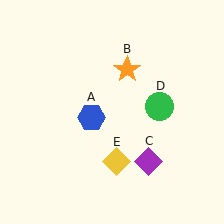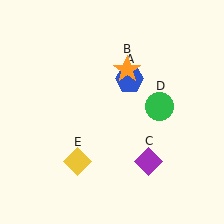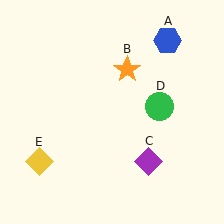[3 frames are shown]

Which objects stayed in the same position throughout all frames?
Orange star (object B) and purple diamond (object C) and green circle (object D) remained stationary.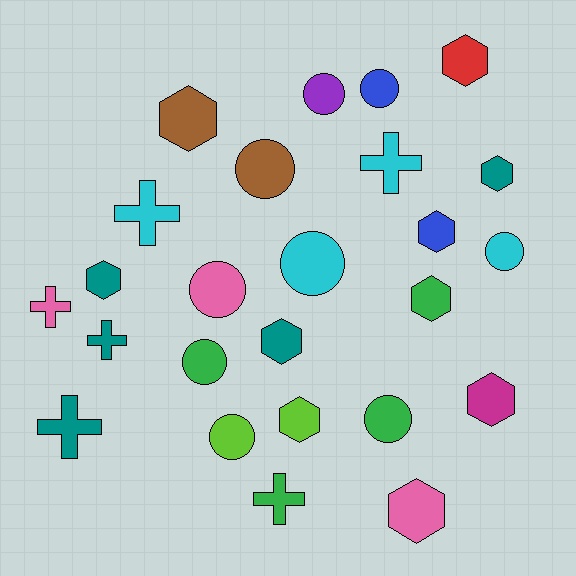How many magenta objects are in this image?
There is 1 magenta object.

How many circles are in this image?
There are 9 circles.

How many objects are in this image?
There are 25 objects.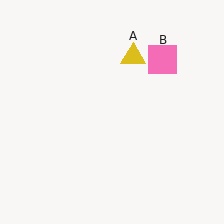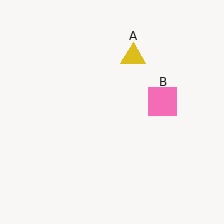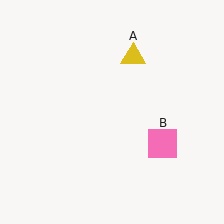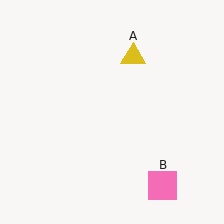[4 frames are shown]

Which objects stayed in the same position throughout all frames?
Yellow triangle (object A) remained stationary.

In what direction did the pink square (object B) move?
The pink square (object B) moved down.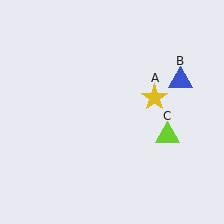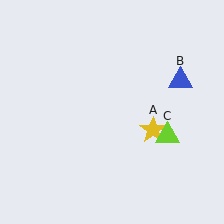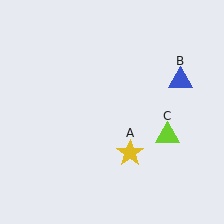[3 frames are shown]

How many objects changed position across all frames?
1 object changed position: yellow star (object A).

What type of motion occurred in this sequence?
The yellow star (object A) rotated clockwise around the center of the scene.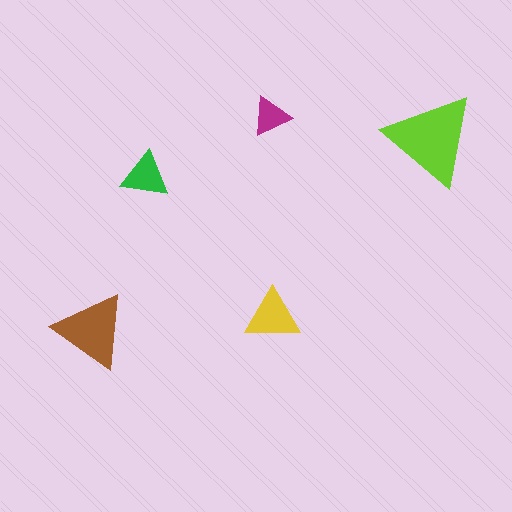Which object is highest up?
The magenta triangle is topmost.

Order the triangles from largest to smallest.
the lime one, the brown one, the yellow one, the green one, the magenta one.